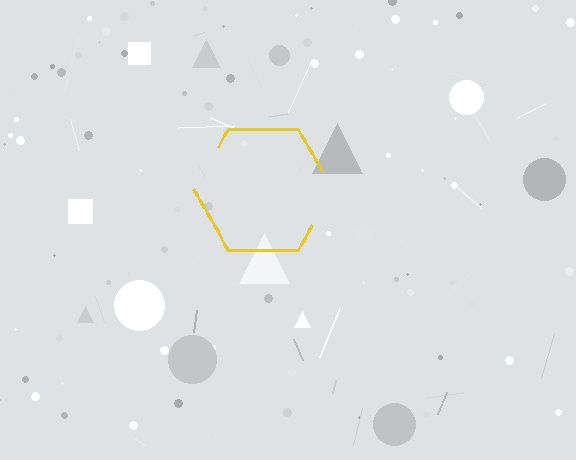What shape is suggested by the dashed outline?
The dashed outline suggests a hexagon.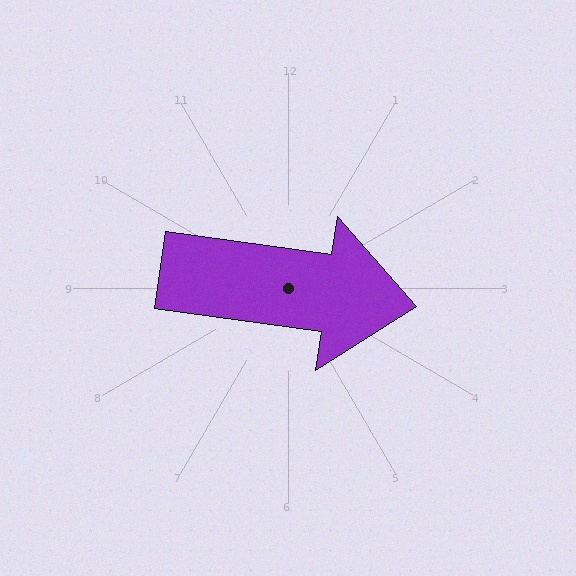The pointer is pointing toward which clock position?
Roughly 3 o'clock.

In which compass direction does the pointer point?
East.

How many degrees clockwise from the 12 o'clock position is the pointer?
Approximately 98 degrees.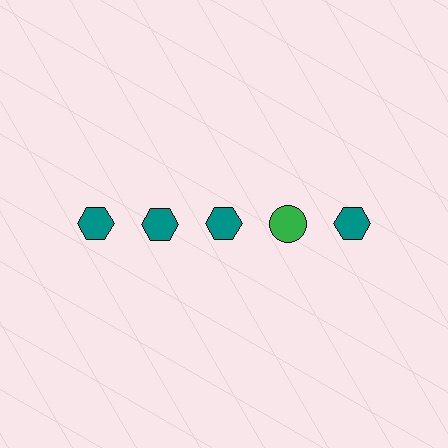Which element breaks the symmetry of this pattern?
The green circle in the top row, second from right column breaks the symmetry. All other shapes are teal hexagons.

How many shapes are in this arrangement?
There are 5 shapes arranged in a grid pattern.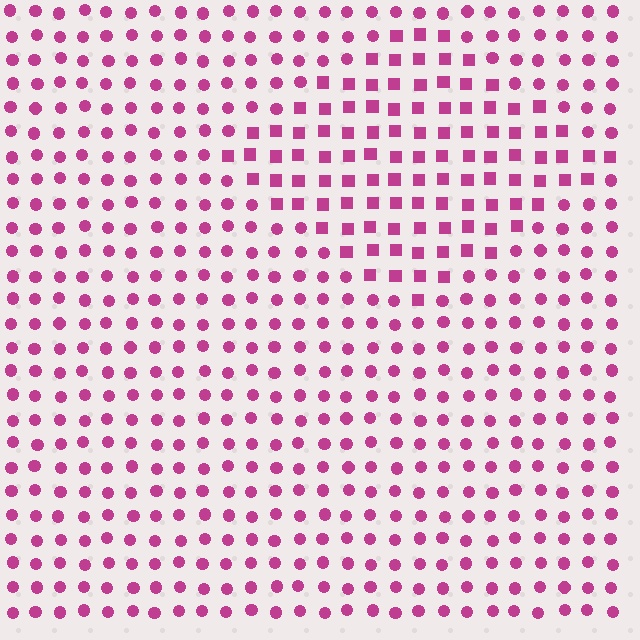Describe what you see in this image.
The image is filled with small magenta elements arranged in a uniform grid. A diamond-shaped region contains squares, while the surrounding area contains circles. The boundary is defined purely by the change in element shape.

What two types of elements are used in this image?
The image uses squares inside the diamond region and circles outside it.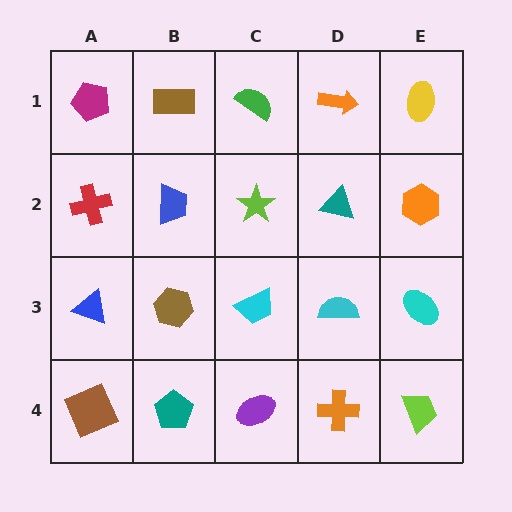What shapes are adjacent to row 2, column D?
An orange arrow (row 1, column D), a cyan semicircle (row 3, column D), a lime star (row 2, column C), an orange hexagon (row 2, column E).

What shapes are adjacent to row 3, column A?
A red cross (row 2, column A), a brown square (row 4, column A), a brown hexagon (row 3, column B).